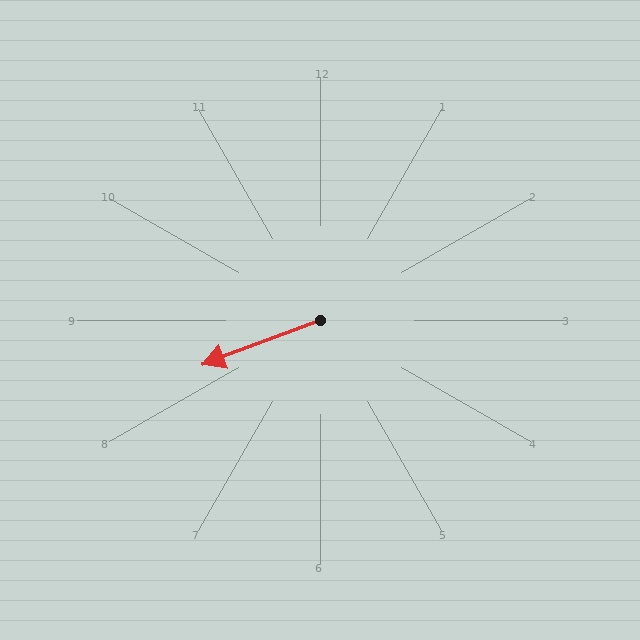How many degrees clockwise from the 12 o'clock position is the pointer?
Approximately 249 degrees.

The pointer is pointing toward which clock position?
Roughly 8 o'clock.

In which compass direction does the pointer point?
West.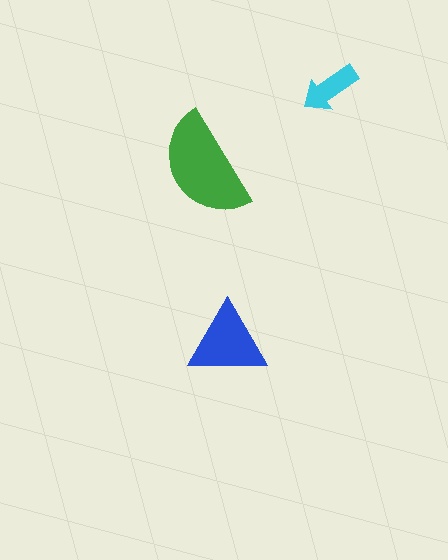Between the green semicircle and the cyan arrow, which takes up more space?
The green semicircle.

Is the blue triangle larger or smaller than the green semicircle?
Smaller.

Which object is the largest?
The green semicircle.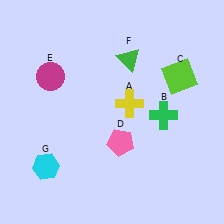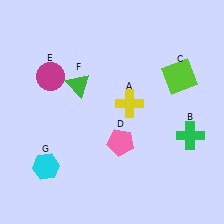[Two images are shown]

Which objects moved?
The objects that moved are: the green cross (B), the green triangle (F).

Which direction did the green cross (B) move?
The green cross (B) moved right.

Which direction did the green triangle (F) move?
The green triangle (F) moved left.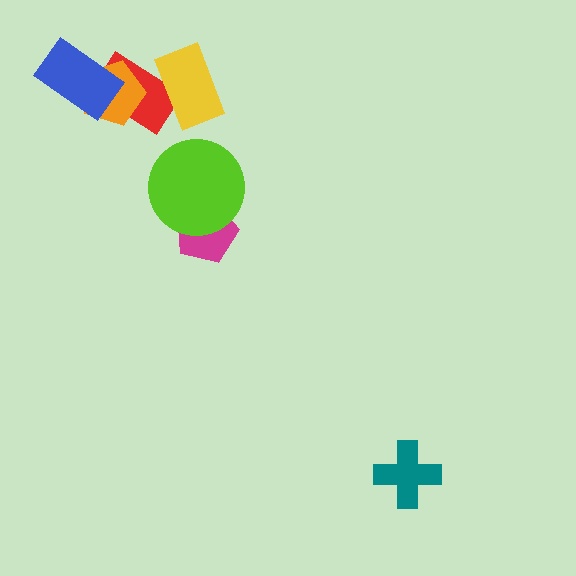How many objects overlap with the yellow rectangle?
1 object overlaps with the yellow rectangle.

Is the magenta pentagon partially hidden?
Yes, it is partially covered by another shape.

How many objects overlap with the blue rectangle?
2 objects overlap with the blue rectangle.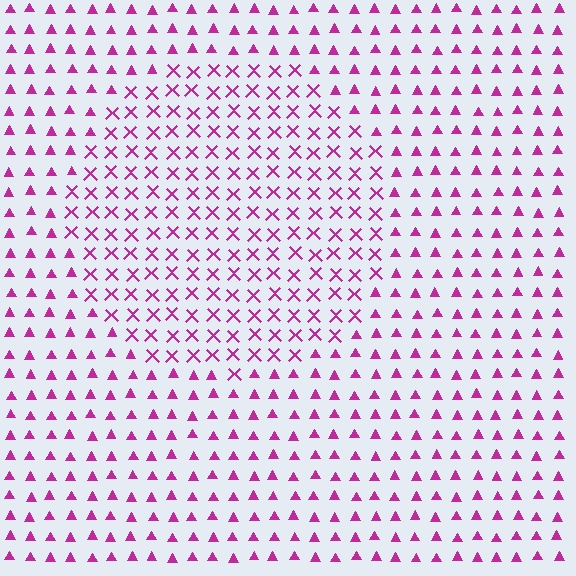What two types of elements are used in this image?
The image uses X marks inside the circle region and triangles outside it.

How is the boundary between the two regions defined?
The boundary is defined by a change in element shape: X marks inside vs. triangles outside. All elements share the same color and spacing.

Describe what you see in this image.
The image is filled with small magenta elements arranged in a uniform grid. A circle-shaped region contains X marks, while the surrounding area contains triangles. The boundary is defined purely by the change in element shape.